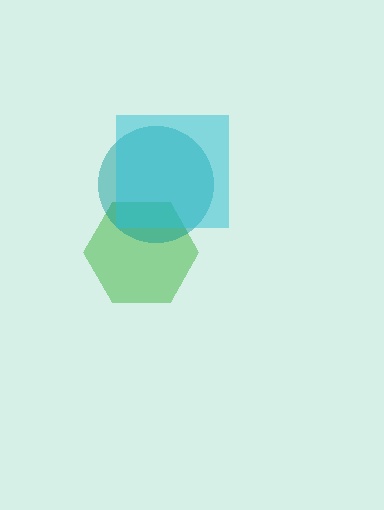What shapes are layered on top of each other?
The layered shapes are: a green hexagon, a teal circle, a cyan square.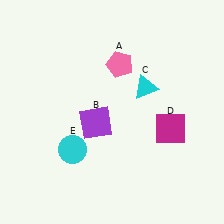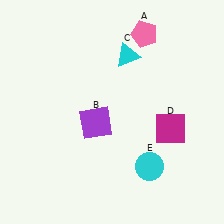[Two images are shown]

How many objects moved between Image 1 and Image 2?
3 objects moved between the two images.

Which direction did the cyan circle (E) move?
The cyan circle (E) moved right.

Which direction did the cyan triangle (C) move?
The cyan triangle (C) moved up.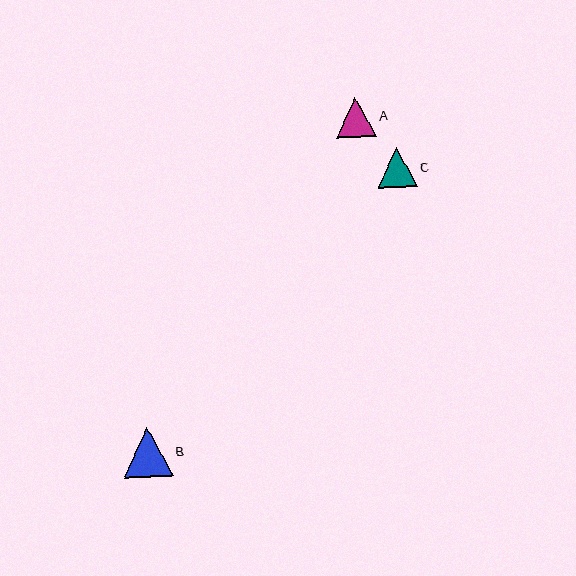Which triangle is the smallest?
Triangle C is the smallest with a size of approximately 40 pixels.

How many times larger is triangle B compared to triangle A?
Triangle B is approximately 1.3 times the size of triangle A.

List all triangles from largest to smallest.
From largest to smallest: B, A, C.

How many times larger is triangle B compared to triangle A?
Triangle B is approximately 1.3 times the size of triangle A.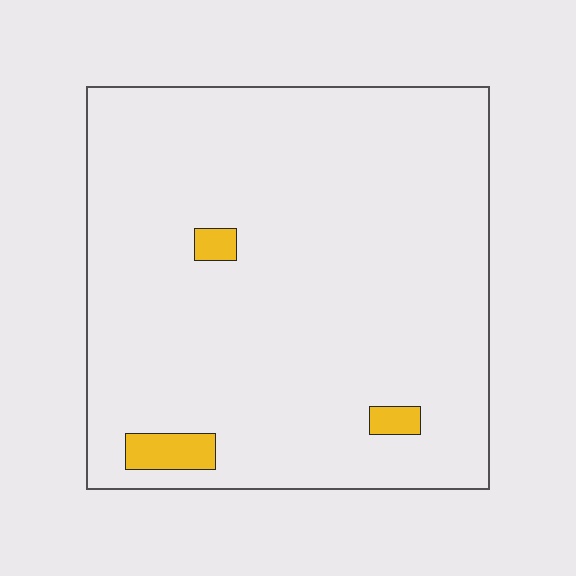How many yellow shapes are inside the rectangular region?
3.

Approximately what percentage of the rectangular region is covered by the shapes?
Approximately 5%.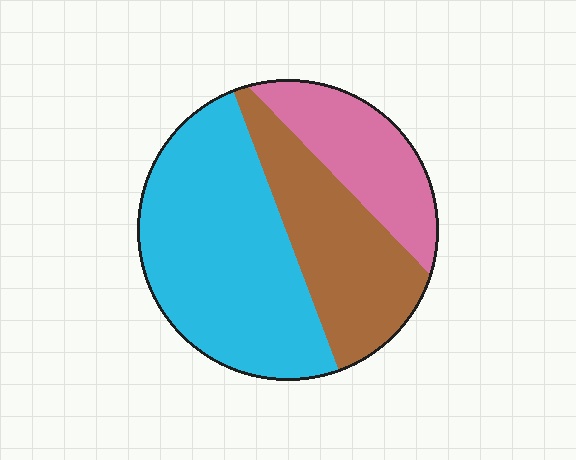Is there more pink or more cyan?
Cyan.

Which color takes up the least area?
Pink, at roughly 20%.